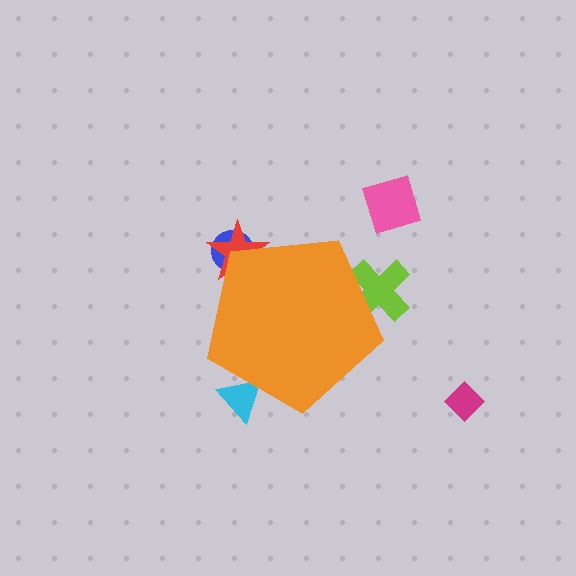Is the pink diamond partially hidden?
No, the pink diamond is fully visible.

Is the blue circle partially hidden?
Yes, the blue circle is partially hidden behind the orange pentagon.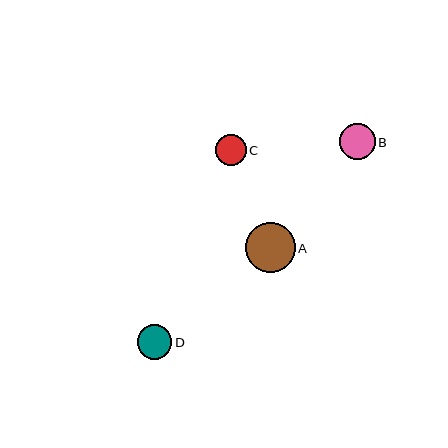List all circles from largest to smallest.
From largest to smallest: A, B, D, C.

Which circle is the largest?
Circle A is the largest with a size of approximately 50 pixels.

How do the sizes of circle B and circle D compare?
Circle B and circle D are approximately the same size.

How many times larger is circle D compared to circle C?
Circle D is approximately 1.1 times the size of circle C.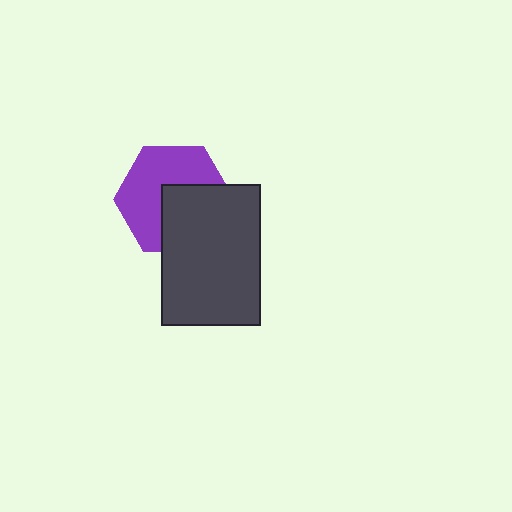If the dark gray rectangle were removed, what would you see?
You would see the complete purple hexagon.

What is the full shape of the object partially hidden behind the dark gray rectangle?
The partially hidden object is a purple hexagon.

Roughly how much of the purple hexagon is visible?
About half of it is visible (roughly 57%).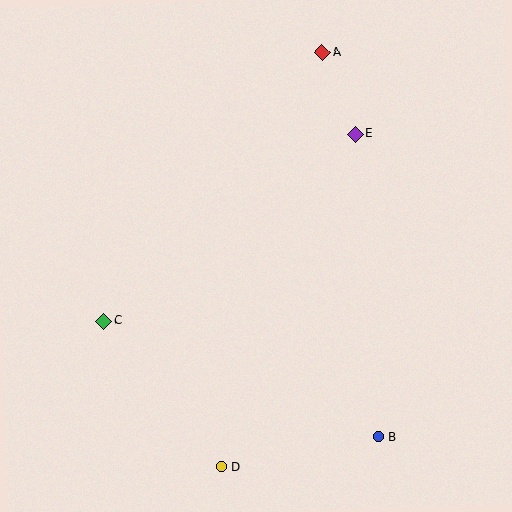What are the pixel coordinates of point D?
Point D is at (221, 467).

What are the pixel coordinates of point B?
Point B is at (378, 437).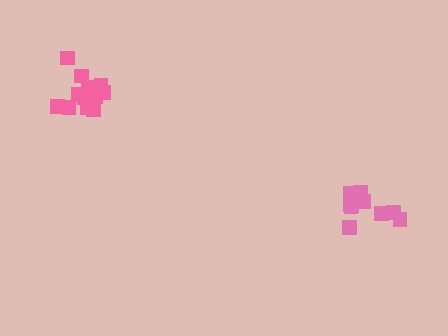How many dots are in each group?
Group 1: 10 dots, Group 2: 16 dots (26 total).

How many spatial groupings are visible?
There are 2 spatial groupings.